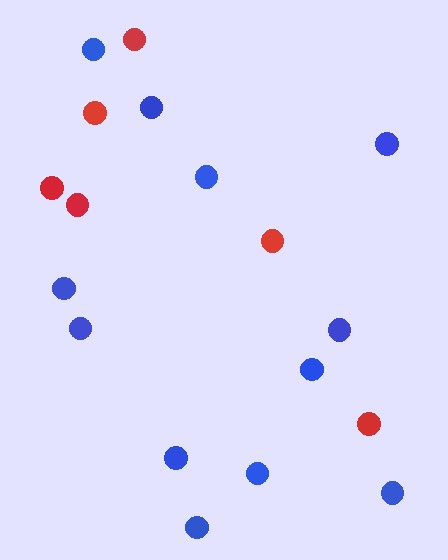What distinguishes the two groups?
There are 2 groups: one group of red circles (6) and one group of blue circles (12).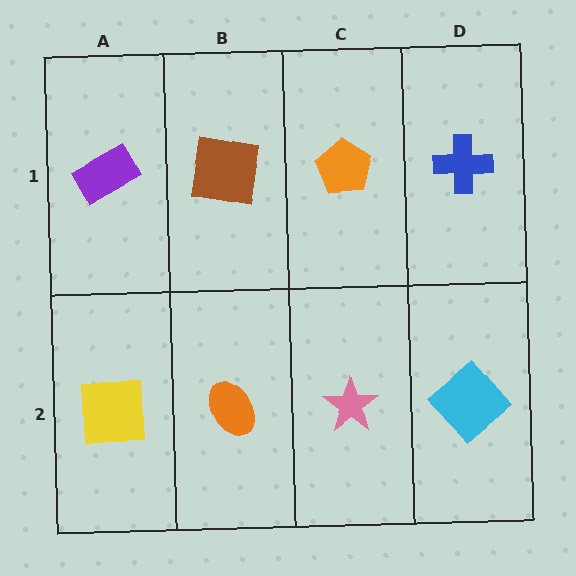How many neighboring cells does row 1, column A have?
2.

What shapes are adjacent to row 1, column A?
A yellow square (row 2, column A), a brown square (row 1, column B).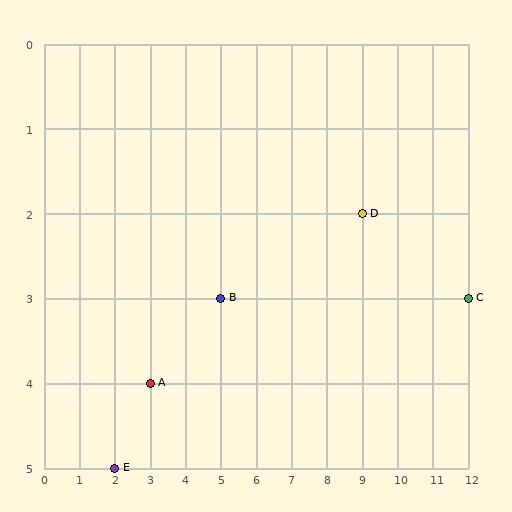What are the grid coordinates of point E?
Point E is at grid coordinates (2, 5).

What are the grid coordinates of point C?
Point C is at grid coordinates (12, 3).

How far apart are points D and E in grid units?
Points D and E are 7 columns and 3 rows apart (about 7.6 grid units diagonally).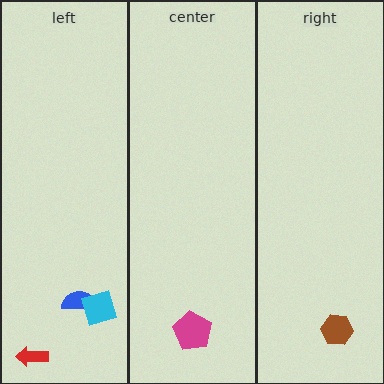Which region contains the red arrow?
The left region.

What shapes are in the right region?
The brown hexagon.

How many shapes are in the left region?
3.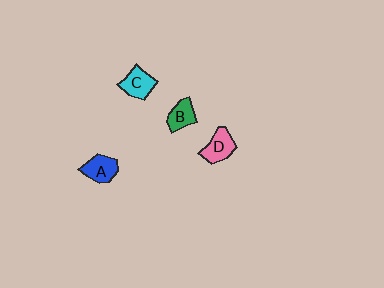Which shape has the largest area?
Shape D (pink).